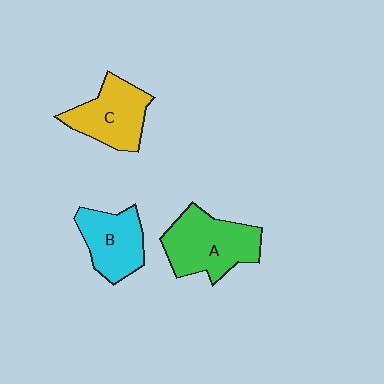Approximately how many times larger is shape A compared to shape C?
Approximately 1.2 times.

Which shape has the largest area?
Shape A (green).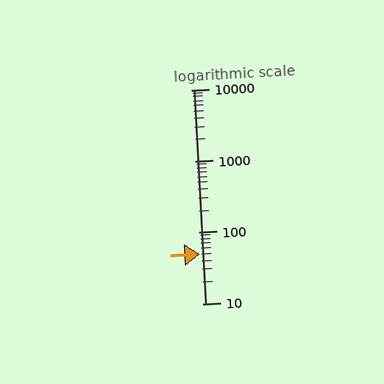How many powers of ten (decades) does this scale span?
The scale spans 3 decades, from 10 to 10000.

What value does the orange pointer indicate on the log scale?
The pointer indicates approximately 50.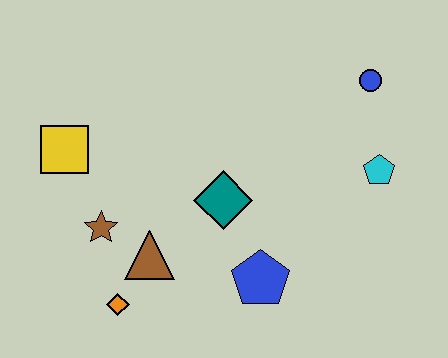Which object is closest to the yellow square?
The brown star is closest to the yellow square.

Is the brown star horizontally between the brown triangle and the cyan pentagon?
No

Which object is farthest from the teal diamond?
The blue circle is farthest from the teal diamond.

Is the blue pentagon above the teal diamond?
No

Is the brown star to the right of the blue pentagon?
No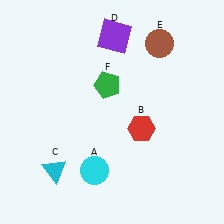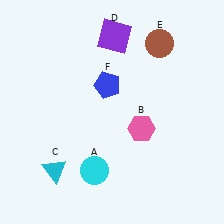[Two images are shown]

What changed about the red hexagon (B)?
In Image 1, B is red. In Image 2, it changed to pink.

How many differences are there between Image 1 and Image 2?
There are 2 differences between the two images.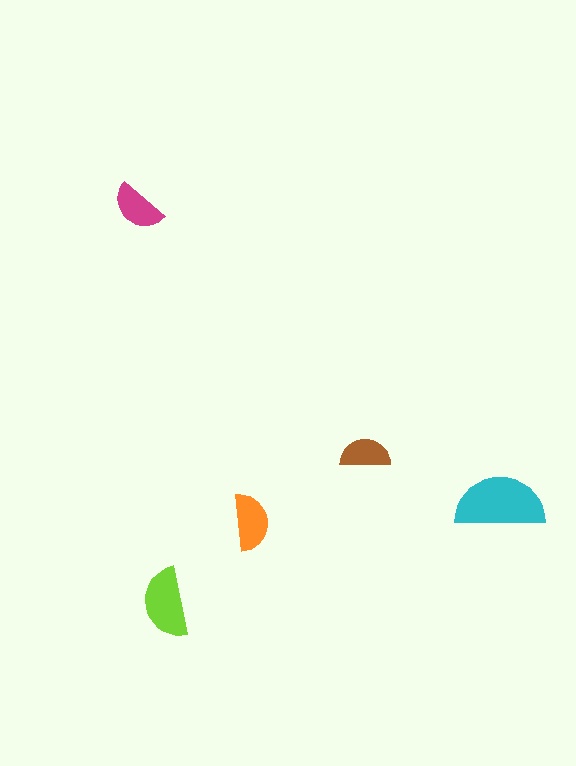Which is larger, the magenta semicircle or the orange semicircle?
The orange one.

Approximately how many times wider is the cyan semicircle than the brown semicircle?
About 2 times wider.